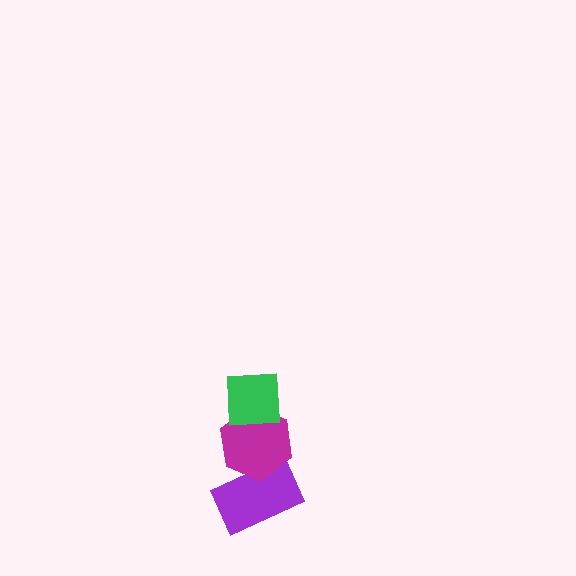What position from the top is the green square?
The green square is 1st from the top.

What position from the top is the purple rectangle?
The purple rectangle is 3rd from the top.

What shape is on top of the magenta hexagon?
The green square is on top of the magenta hexagon.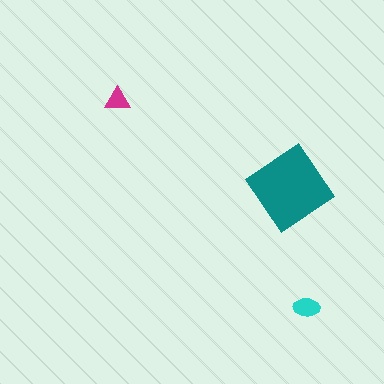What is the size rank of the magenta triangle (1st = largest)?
3rd.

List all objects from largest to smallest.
The teal diamond, the cyan ellipse, the magenta triangle.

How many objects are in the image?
There are 3 objects in the image.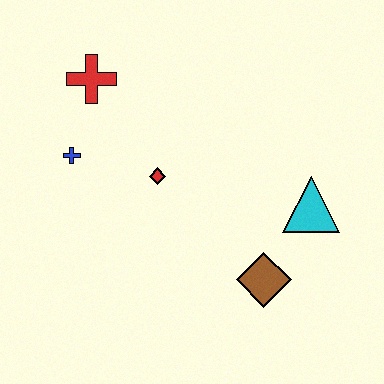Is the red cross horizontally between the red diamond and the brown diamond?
No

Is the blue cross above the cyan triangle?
Yes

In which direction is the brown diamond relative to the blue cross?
The brown diamond is to the right of the blue cross.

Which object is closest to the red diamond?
The blue cross is closest to the red diamond.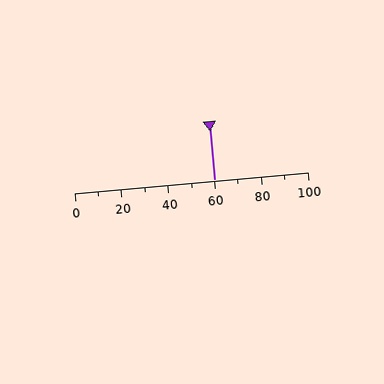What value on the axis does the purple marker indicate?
The marker indicates approximately 60.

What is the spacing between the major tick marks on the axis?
The major ticks are spaced 20 apart.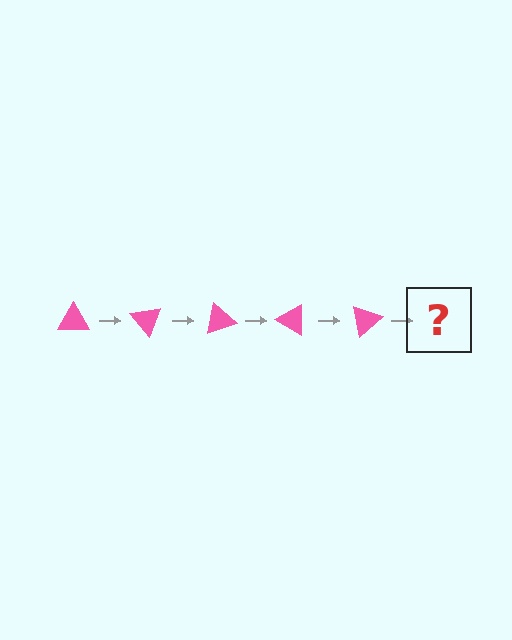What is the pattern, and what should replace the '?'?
The pattern is that the triangle rotates 50 degrees each step. The '?' should be a pink triangle rotated 250 degrees.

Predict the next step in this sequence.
The next step is a pink triangle rotated 250 degrees.